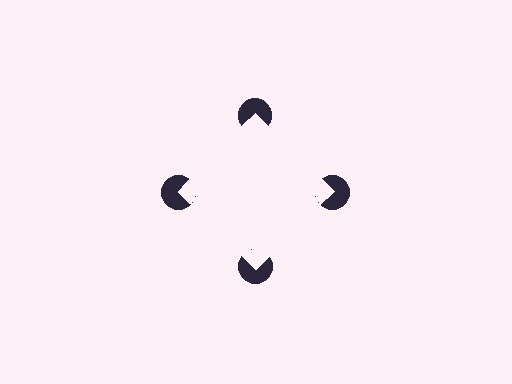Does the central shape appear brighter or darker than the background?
It typically appears slightly brighter than the background, even though no actual brightness change is drawn.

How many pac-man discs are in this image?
There are 4 — one at each vertex of the illusory square.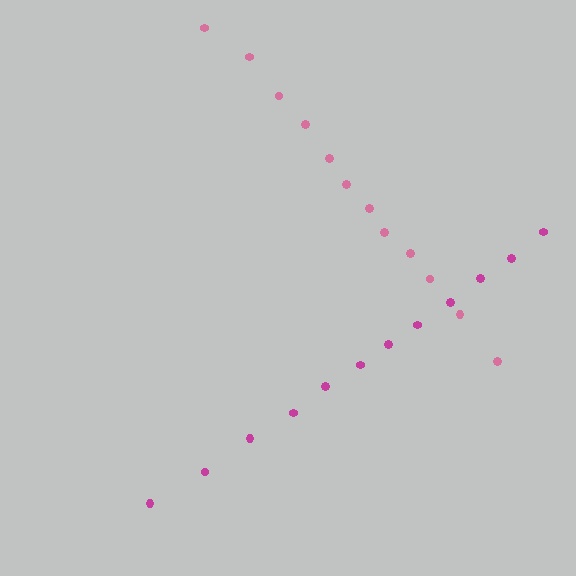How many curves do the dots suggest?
There are 2 distinct paths.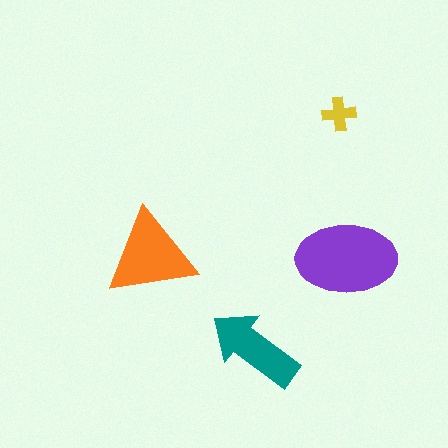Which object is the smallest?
The yellow cross.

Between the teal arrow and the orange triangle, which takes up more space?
The orange triangle.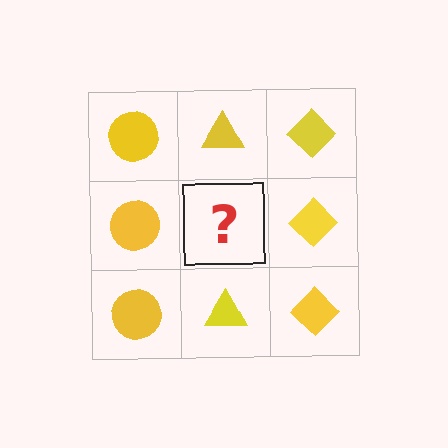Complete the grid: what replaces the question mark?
The question mark should be replaced with a yellow triangle.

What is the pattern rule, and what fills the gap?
The rule is that each column has a consistent shape. The gap should be filled with a yellow triangle.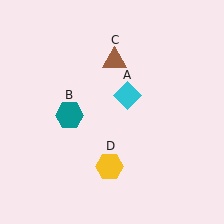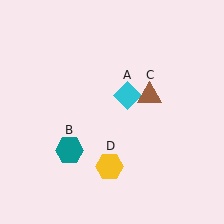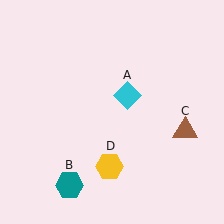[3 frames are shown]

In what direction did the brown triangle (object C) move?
The brown triangle (object C) moved down and to the right.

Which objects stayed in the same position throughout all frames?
Cyan diamond (object A) and yellow hexagon (object D) remained stationary.